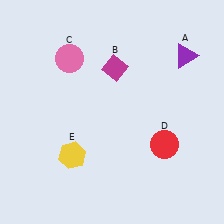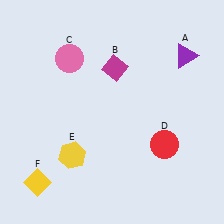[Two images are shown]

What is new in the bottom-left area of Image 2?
A yellow diamond (F) was added in the bottom-left area of Image 2.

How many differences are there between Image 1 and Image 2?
There is 1 difference between the two images.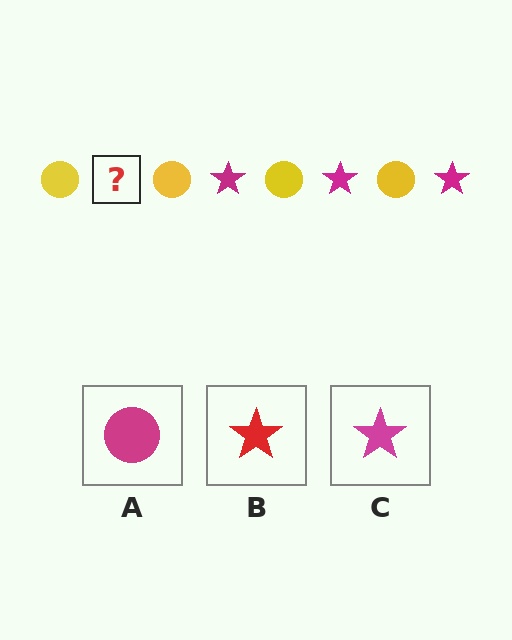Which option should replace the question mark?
Option C.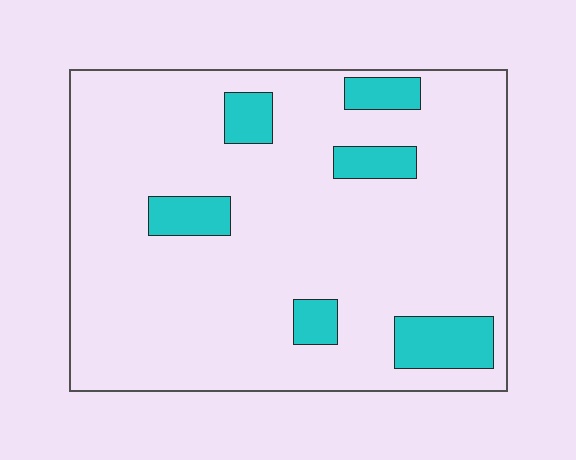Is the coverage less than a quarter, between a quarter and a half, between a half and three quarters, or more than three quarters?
Less than a quarter.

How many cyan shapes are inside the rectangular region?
6.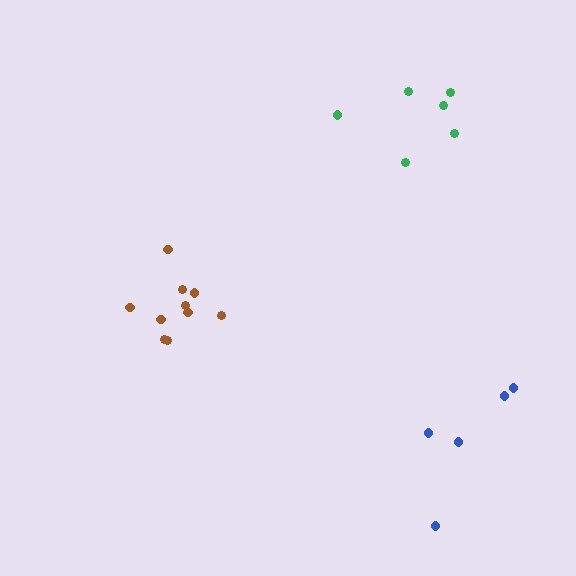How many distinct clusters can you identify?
There are 3 distinct clusters.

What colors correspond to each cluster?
The clusters are colored: blue, brown, green.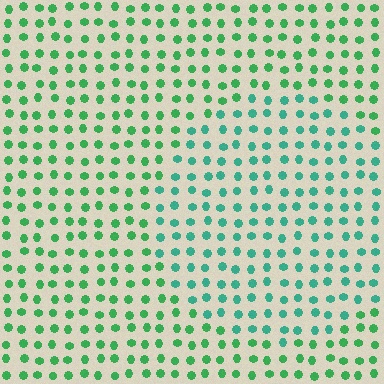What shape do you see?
I see a circle.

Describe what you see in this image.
The image is filled with small green elements in a uniform arrangement. A circle-shaped region is visible where the elements are tinted to a slightly different hue, forming a subtle color boundary.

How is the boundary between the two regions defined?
The boundary is defined purely by a slight shift in hue (about 29 degrees). Spacing, size, and orientation are identical on both sides.